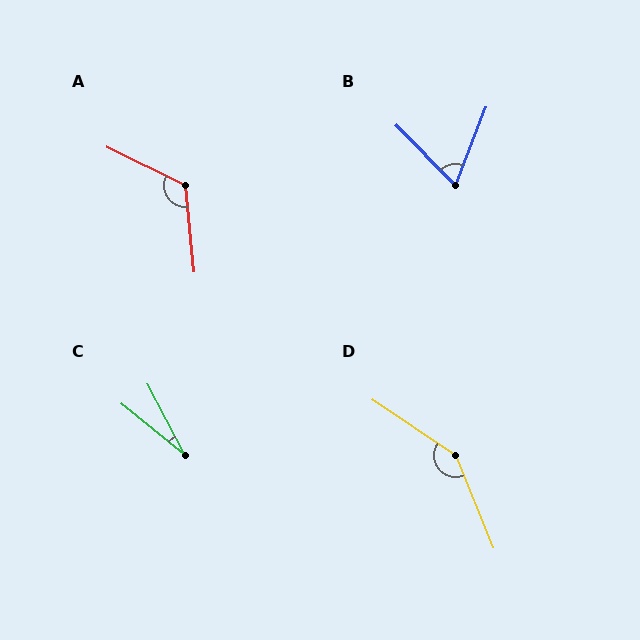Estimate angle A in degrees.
Approximately 122 degrees.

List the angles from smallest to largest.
C (23°), B (66°), A (122°), D (146°).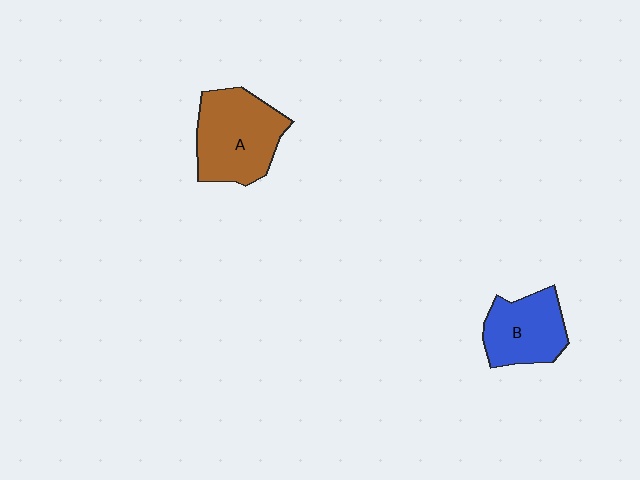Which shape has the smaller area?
Shape B (blue).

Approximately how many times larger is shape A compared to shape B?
Approximately 1.3 times.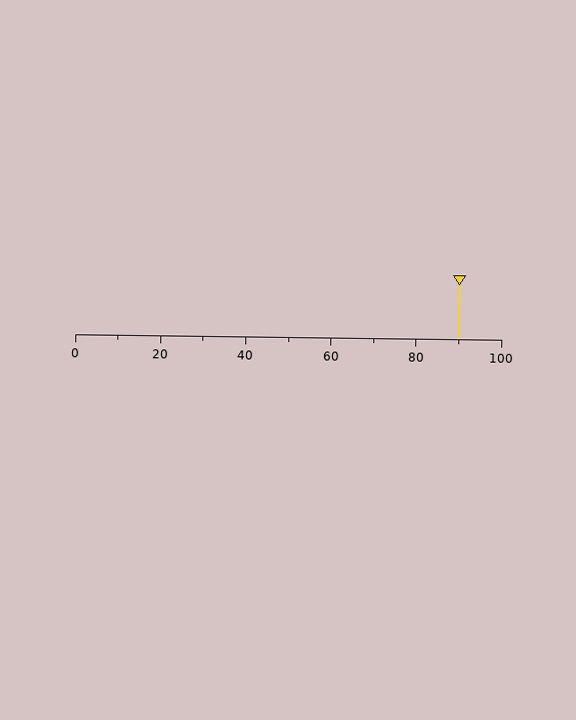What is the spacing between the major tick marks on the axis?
The major ticks are spaced 20 apart.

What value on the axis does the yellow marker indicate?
The marker indicates approximately 90.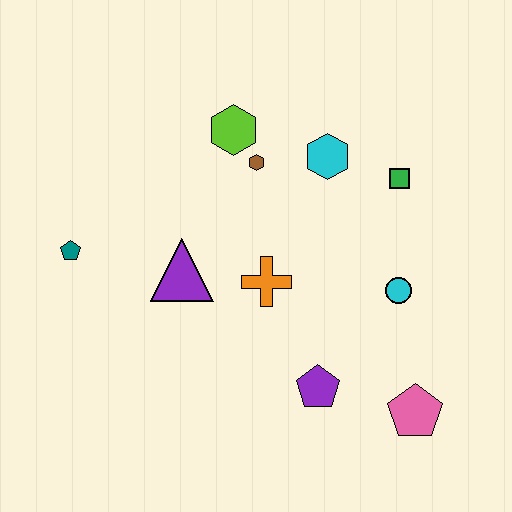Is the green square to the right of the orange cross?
Yes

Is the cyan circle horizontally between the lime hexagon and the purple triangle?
No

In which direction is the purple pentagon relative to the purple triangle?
The purple pentagon is to the right of the purple triangle.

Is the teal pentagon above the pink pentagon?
Yes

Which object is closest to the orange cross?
The purple triangle is closest to the orange cross.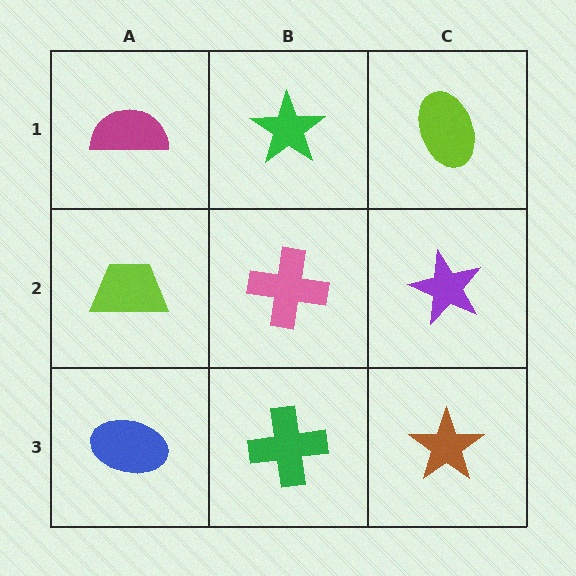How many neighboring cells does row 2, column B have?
4.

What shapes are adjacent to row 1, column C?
A purple star (row 2, column C), a green star (row 1, column B).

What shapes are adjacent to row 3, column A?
A lime trapezoid (row 2, column A), a green cross (row 3, column B).